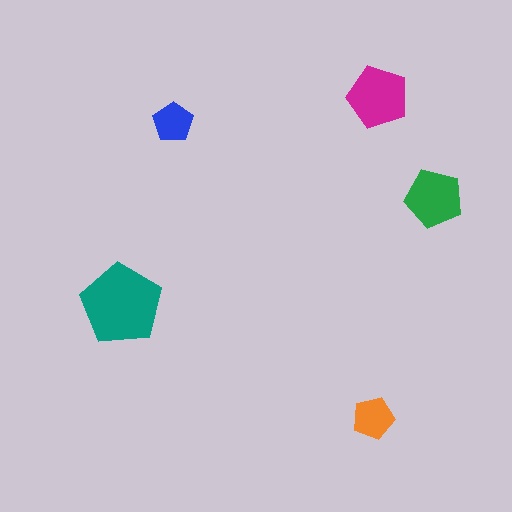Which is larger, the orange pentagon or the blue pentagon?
The orange one.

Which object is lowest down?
The orange pentagon is bottommost.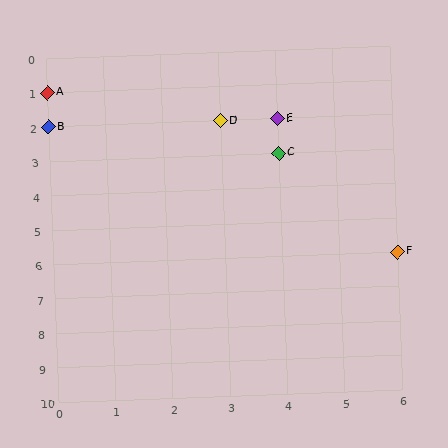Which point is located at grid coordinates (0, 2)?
Point B is at (0, 2).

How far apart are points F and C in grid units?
Points F and C are 2 columns and 3 rows apart (about 3.6 grid units diagonally).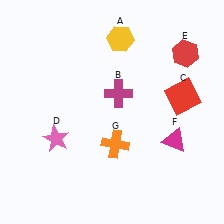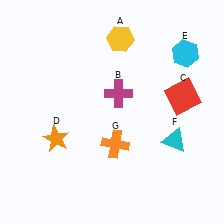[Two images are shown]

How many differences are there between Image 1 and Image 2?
There are 3 differences between the two images.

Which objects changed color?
D changed from pink to orange. E changed from red to cyan. F changed from magenta to cyan.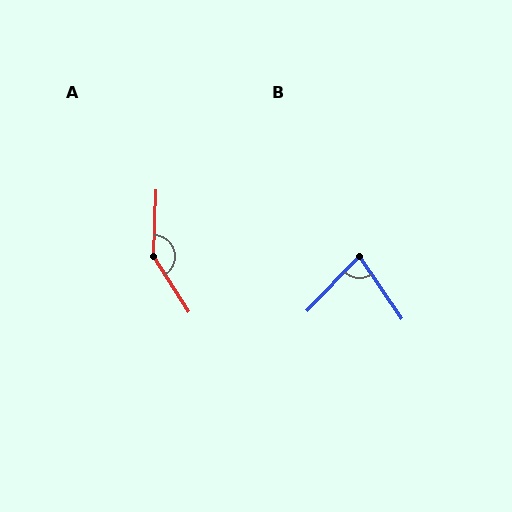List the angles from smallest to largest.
B (78°), A (145°).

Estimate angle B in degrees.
Approximately 78 degrees.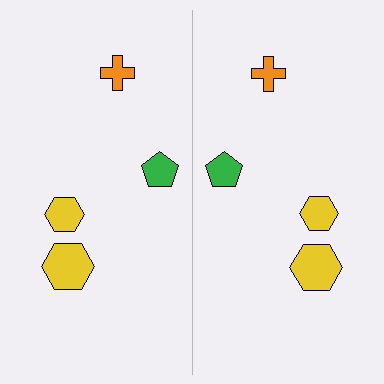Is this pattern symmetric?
Yes, this pattern has bilateral (reflection) symmetry.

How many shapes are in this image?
There are 8 shapes in this image.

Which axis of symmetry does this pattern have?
The pattern has a vertical axis of symmetry running through the center of the image.